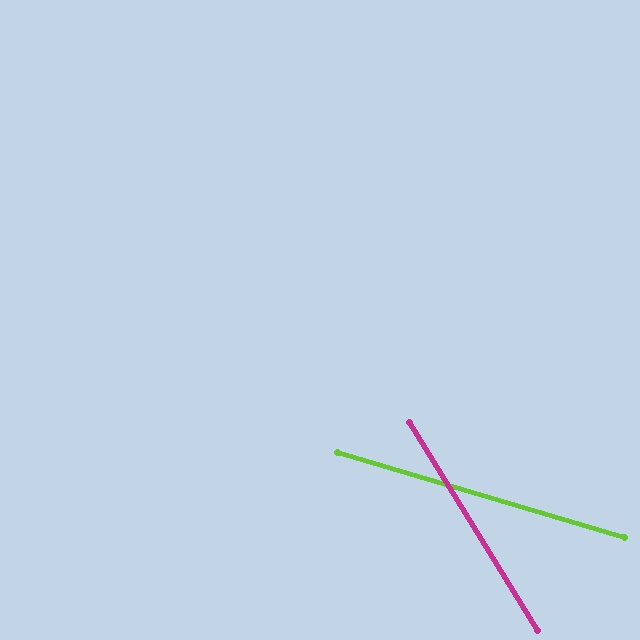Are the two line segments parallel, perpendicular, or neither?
Neither parallel nor perpendicular — they differ by about 42°.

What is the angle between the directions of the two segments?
Approximately 42 degrees.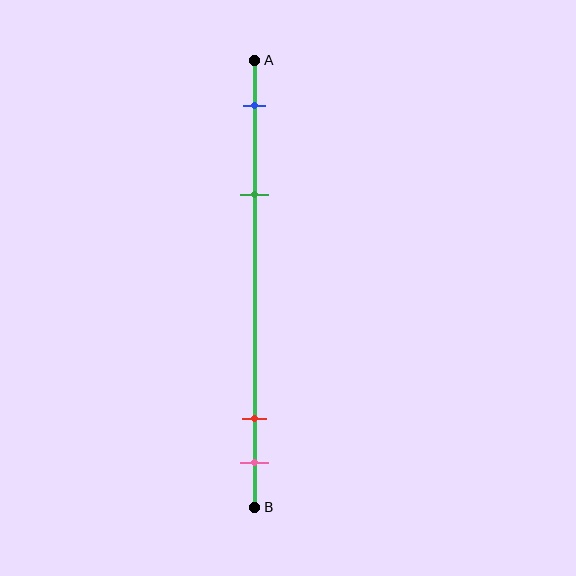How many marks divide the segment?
There are 4 marks dividing the segment.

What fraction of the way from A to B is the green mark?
The green mark is approximately 30% (0.3) of the way from A to B.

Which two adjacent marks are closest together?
The red and pink marks are the closest adjacent pair.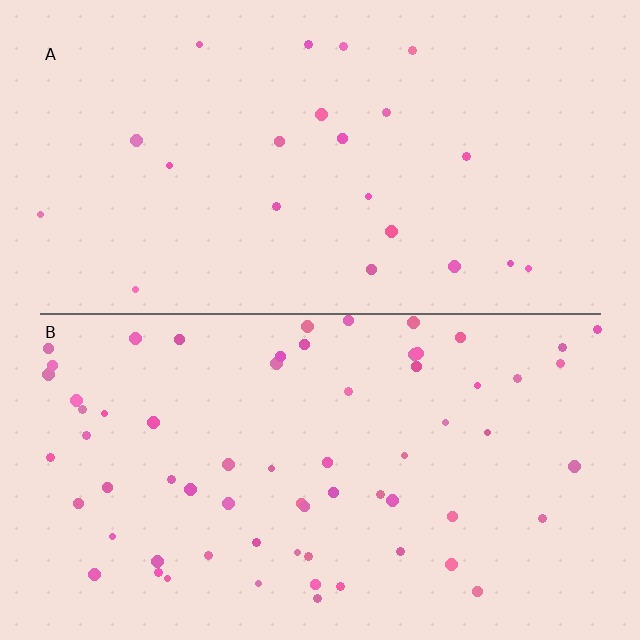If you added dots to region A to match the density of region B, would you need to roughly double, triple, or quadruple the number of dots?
Approximately triple.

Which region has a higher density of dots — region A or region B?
B (the bottom).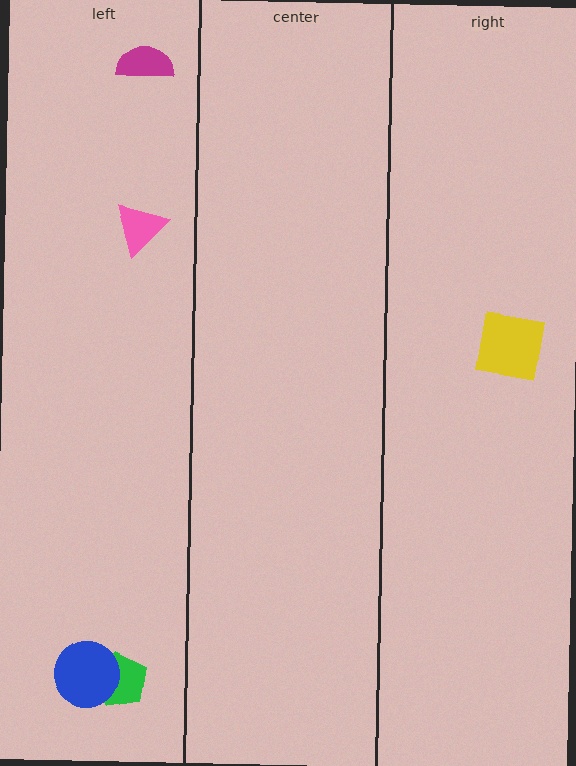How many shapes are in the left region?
4.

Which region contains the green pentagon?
The left region.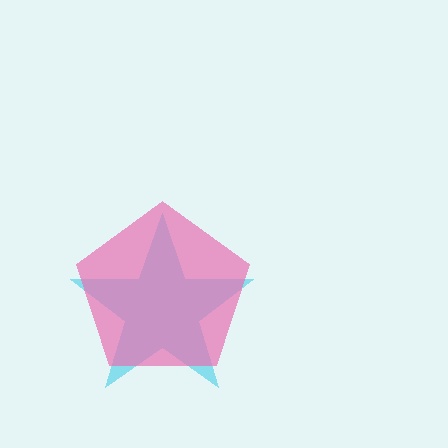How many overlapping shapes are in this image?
There are 2 overlapping shapes in the image.